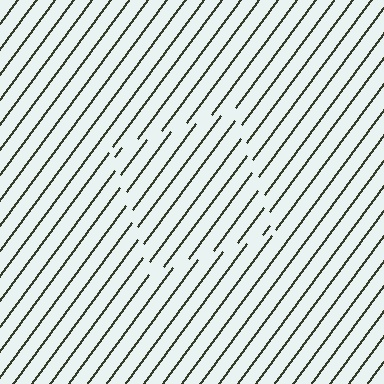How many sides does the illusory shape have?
4 sides — the line-ends trace a square.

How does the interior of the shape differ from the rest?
The interior of the shape contains the same grating, shifted by half a period — the contour is defined by the phase discontinuity where line-ends from the inner and outer gratings abut.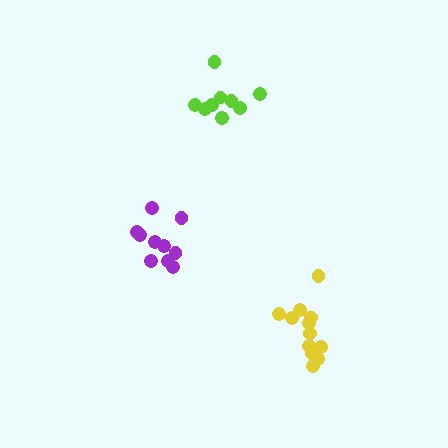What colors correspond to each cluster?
The clusters are colored: yellow, lime, purple.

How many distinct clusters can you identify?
There are 3 distinct clusters.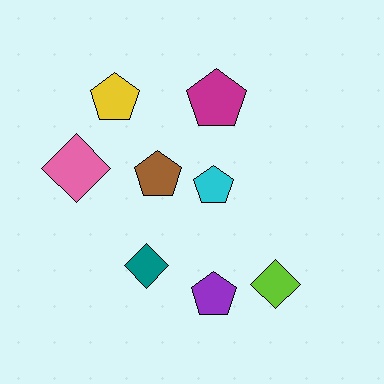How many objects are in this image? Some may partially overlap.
There are 8 objects.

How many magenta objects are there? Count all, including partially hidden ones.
There is 1 magenta object.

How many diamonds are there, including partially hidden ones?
There are 3 diamonds.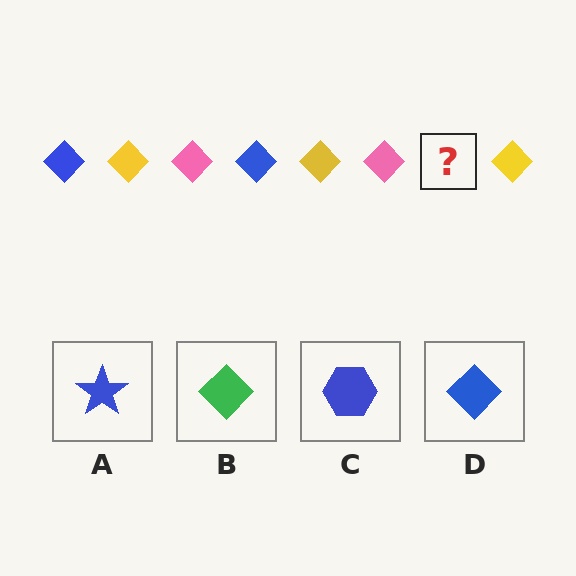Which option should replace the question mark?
Option D.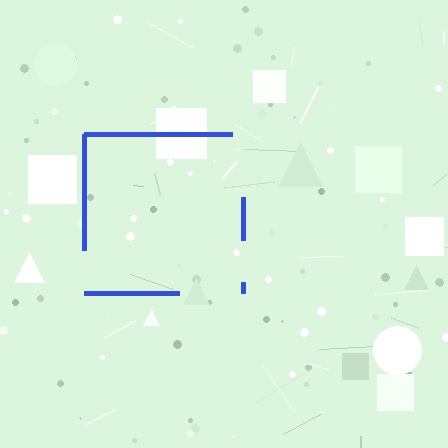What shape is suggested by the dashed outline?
The dashed outline suggests a square.